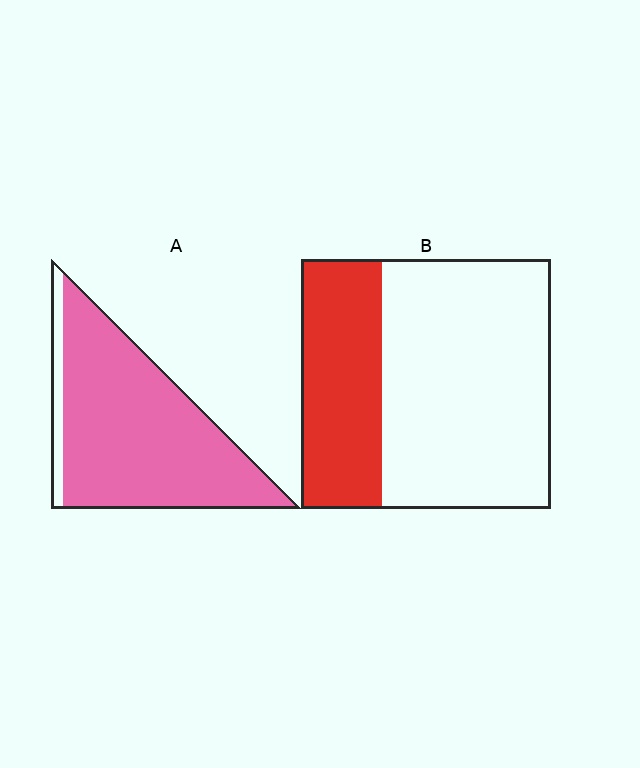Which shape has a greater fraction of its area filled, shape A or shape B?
Shape A.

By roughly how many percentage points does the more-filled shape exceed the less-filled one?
By roughly 60 percentage points (A over B).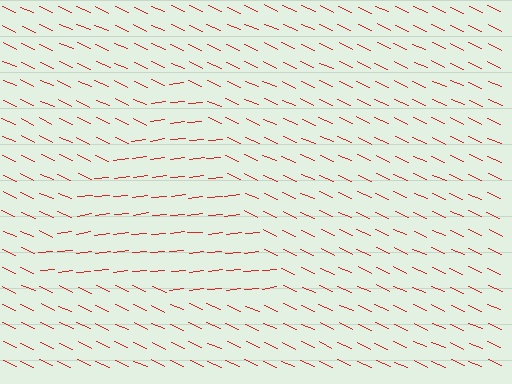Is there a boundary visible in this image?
Yes, there is a texture boundary formed by a change in line orientation.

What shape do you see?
I see a triangle.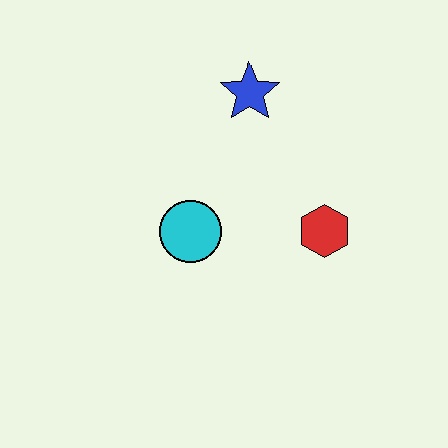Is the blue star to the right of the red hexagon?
No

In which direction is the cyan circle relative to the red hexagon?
The cyan circle is to the left of the red hexagon.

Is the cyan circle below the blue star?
Yes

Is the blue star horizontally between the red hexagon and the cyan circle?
Yes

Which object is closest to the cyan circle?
The red hexagon is closest to the cyan circle.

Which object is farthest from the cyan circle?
The blue star is farthest from the cyan circle.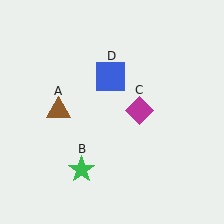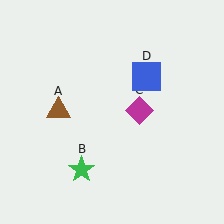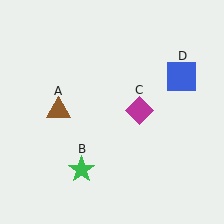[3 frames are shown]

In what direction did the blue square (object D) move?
The blue square (object D) moved right.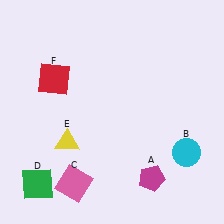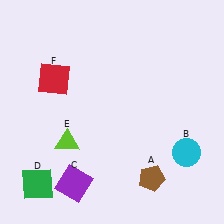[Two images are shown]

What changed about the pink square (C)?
In Image 1, C is pink. In Image 2, it changed to purple.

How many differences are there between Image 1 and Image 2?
There are 3 differences between the two images.